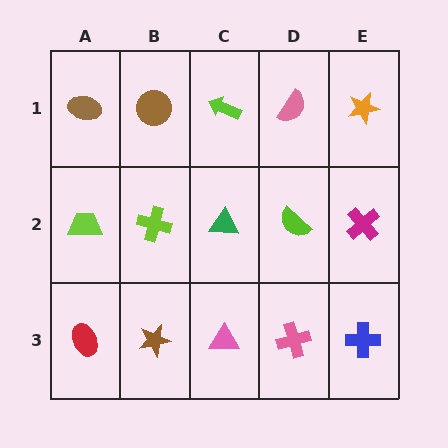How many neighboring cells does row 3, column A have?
2.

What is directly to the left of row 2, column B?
A lime trapezoid.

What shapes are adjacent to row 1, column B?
A lime cross (row 2, column B), a brown ellipse (row 1, column A), a lime arrow (row 1, column C).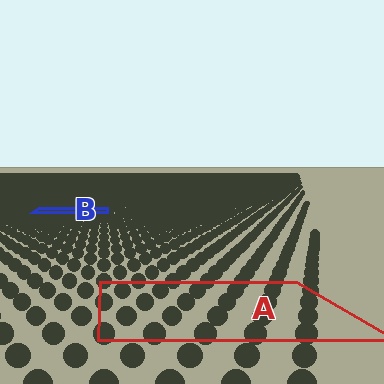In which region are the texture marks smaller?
The texture marks are smaller in region B, because it is farther away.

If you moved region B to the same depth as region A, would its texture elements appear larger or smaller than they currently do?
They would appear larger. At a closer depth, the same texture elements are projected at a bigger on-screen size.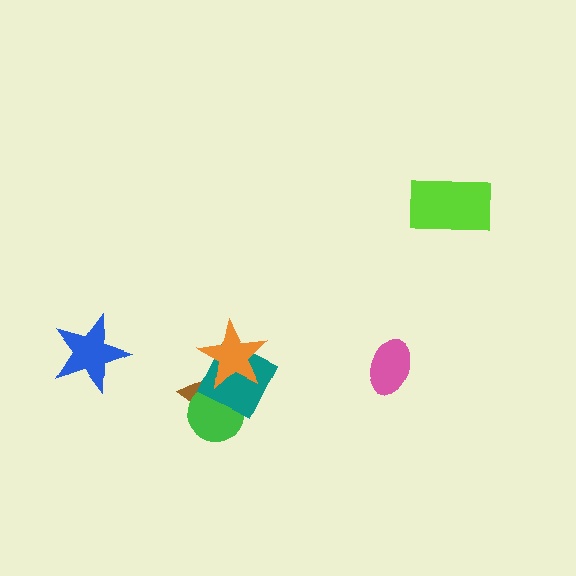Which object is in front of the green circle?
The teal diamond is in front of the green circle.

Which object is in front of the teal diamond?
The orange star is in front of the teal diamond.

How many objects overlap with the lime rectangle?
0 objects overlap with the lime rectangle.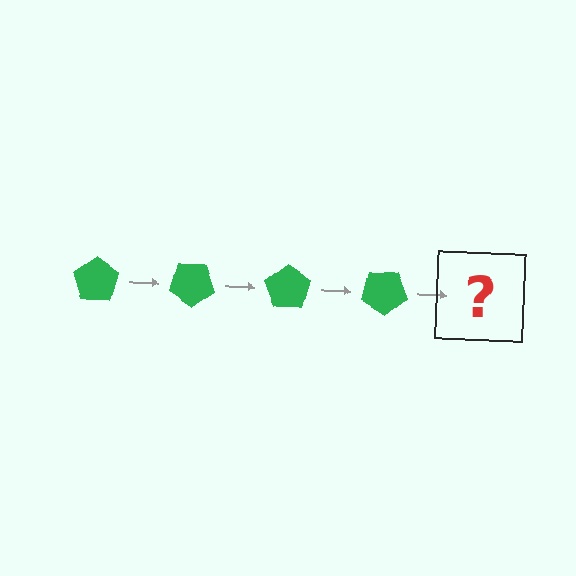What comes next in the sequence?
The next element should be a green pentagon rotated 140 degrees.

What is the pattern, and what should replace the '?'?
The pattern is that the pentagon rotates 35 degrees each step. The '?' should be a green pentagon rotated 140 degrees.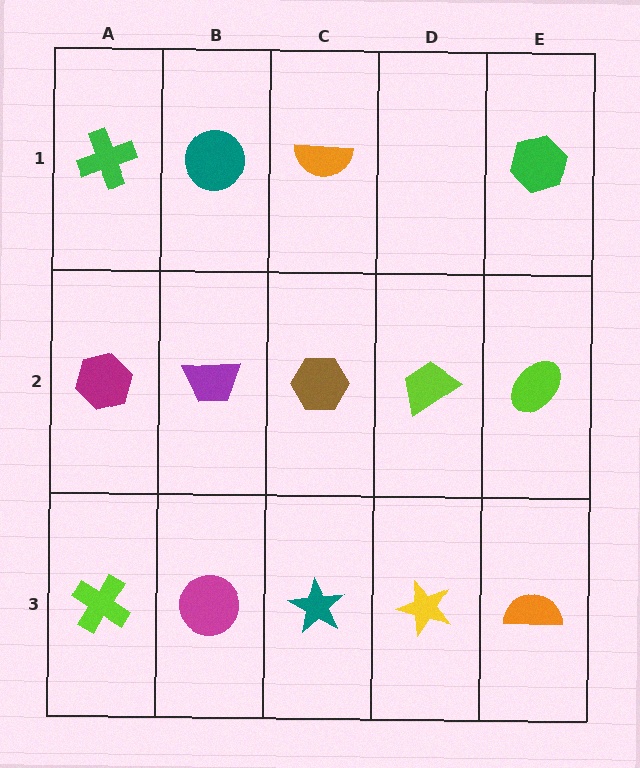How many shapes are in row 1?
4 shapes.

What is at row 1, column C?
An orange semicircle.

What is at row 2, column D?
A lime trapezoid.